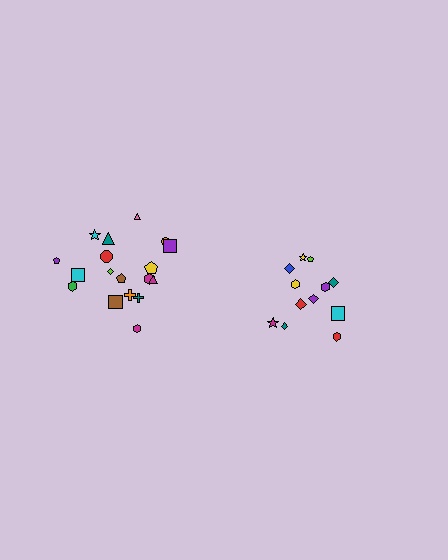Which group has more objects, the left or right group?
The left group.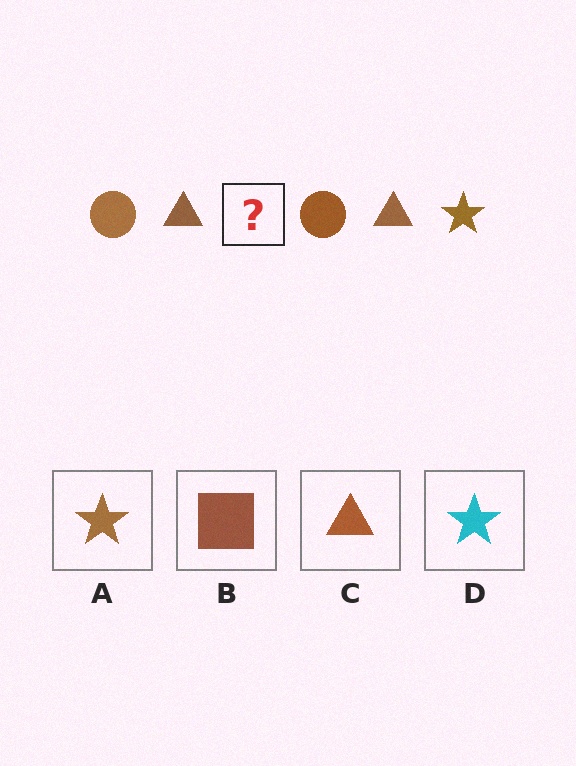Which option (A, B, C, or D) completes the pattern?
A.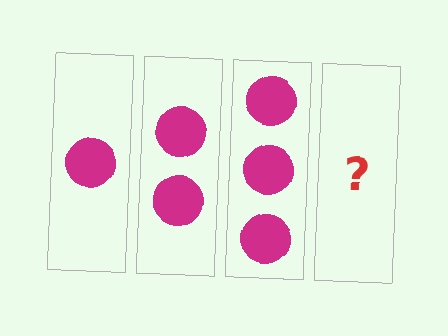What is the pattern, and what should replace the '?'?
The pattern is that each step adds one more circle. The '?' should be 4 circles.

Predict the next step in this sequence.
The next step is 4 circles.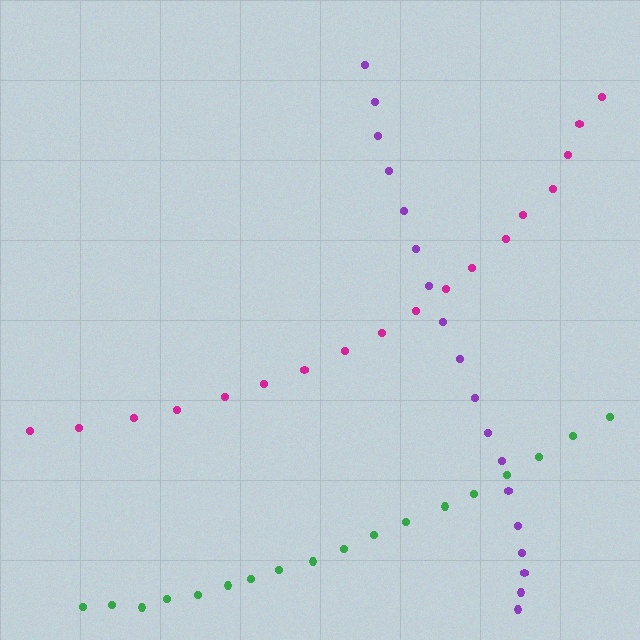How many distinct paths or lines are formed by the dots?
There are 3 distinct paths.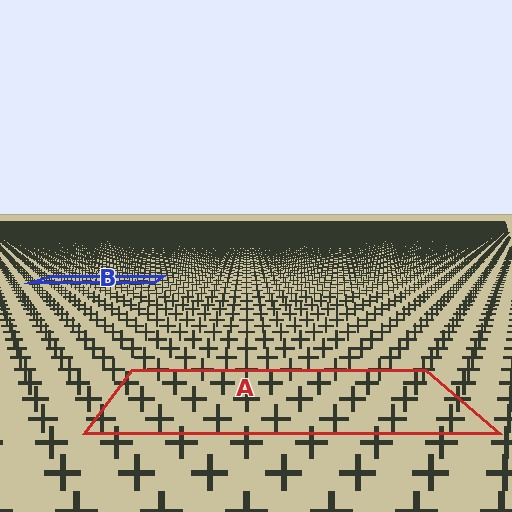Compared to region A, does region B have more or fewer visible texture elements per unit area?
Region B has more texture elements per unit area — they are packed more densely because it is farther away.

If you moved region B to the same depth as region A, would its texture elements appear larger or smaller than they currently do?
They would appear larger. At a closer depth, the same texture elements are projected at a bigger on-screen size.